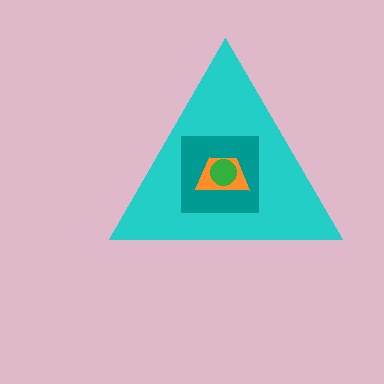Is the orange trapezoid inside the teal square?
Yes.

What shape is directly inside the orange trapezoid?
The green circle.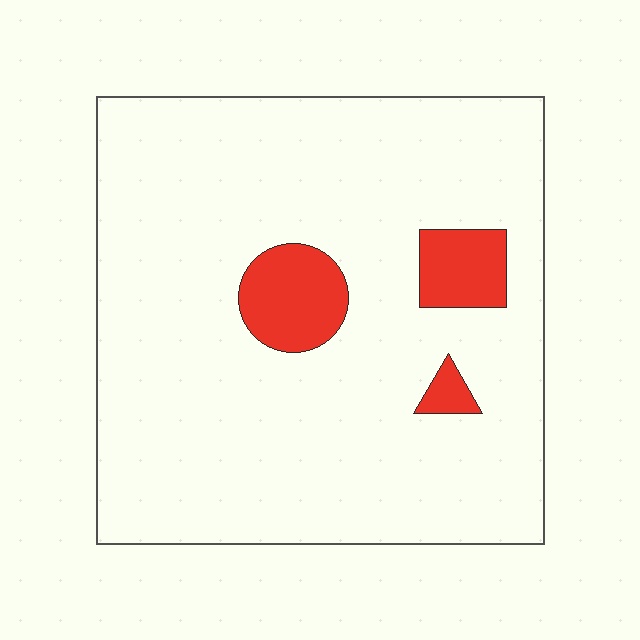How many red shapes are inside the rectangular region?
3.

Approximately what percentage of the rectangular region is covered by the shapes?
Approximately 10%.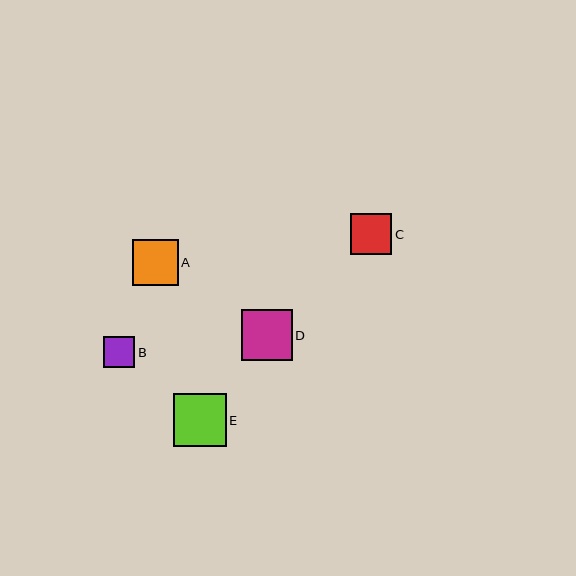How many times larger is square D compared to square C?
Square D is approximately 1.2 times the size of square C.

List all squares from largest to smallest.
From largest to smallest: E, D, A, C, B.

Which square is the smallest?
Square B is the smallest with a size of approximately 31 pixels.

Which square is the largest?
Square E is the largest with a size of approximately 53 pixels.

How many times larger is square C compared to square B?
Square C is approximately 1.3 times the size of square B.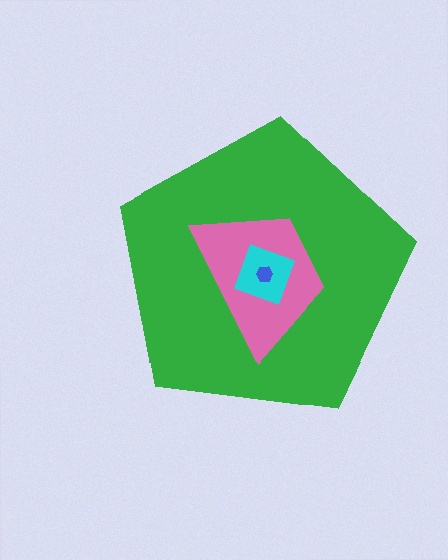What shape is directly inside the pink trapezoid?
The cyan diamond.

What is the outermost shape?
The green pentagon.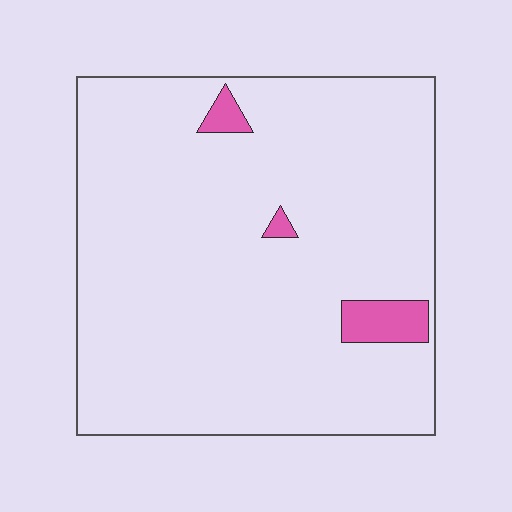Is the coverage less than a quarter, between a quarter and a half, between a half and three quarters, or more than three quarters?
Less than a quarter.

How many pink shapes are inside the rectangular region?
3.